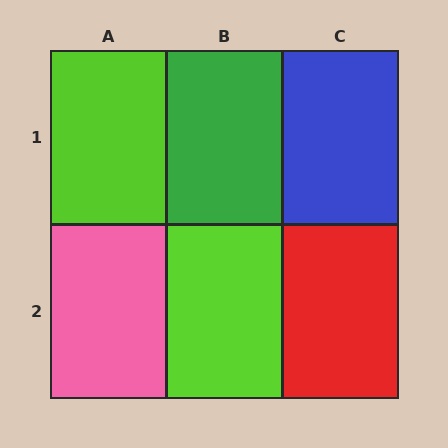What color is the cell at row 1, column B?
Green.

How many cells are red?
1 cell is red.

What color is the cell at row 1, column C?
Blue.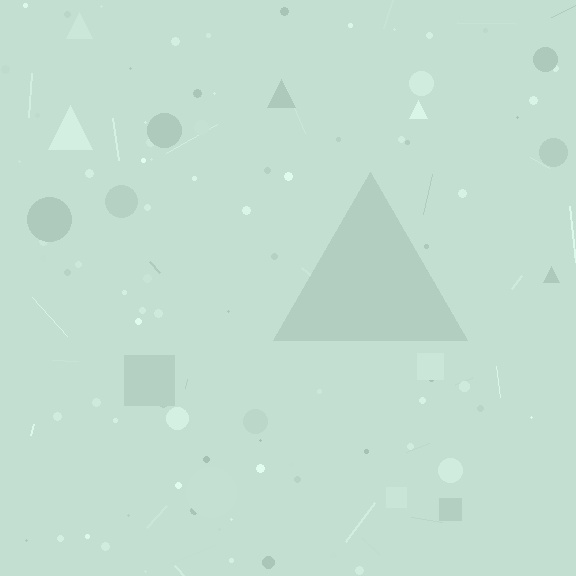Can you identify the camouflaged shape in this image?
The camouflaged shape is a triangle.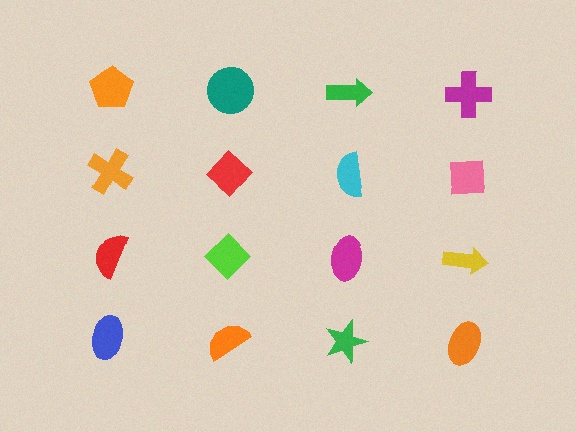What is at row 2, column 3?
A cyan semicircle.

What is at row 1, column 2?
A teal circle.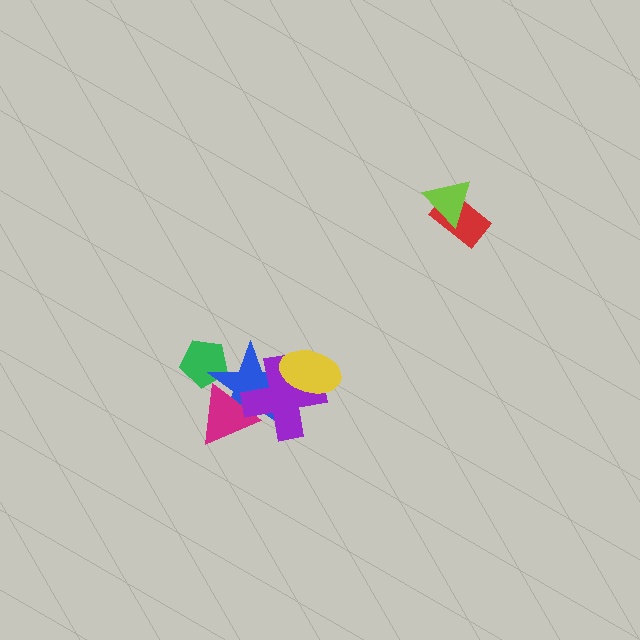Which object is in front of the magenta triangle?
The purple cross is in front of the magenta triangle.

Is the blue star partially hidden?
Yes, it is partially covered by another shape.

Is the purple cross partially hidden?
Yes, it is partially covered by another shape.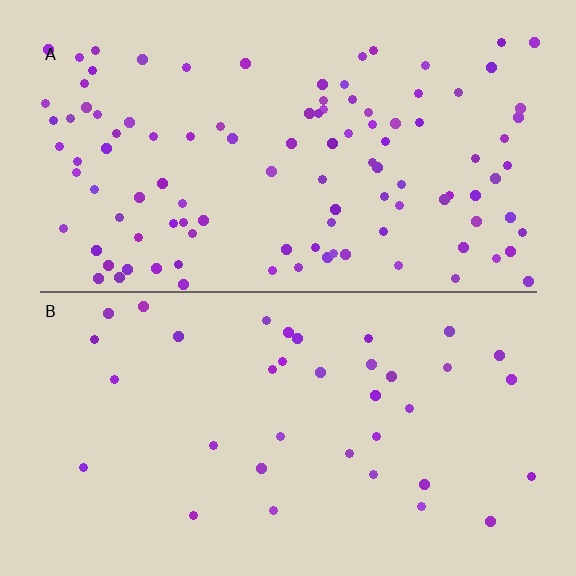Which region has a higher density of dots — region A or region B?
A (the top).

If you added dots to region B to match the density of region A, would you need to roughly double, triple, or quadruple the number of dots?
Approximately triple.